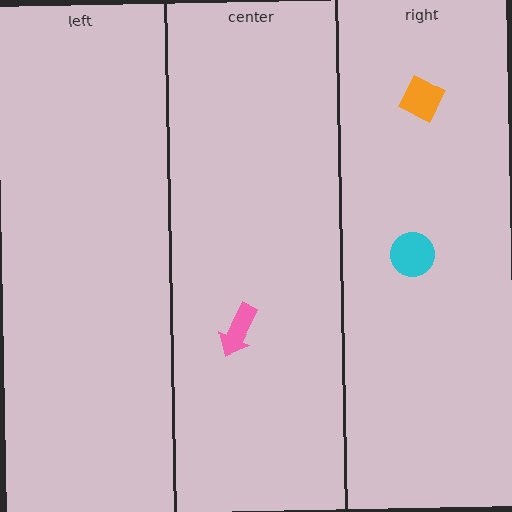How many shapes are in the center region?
1.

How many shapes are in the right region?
2.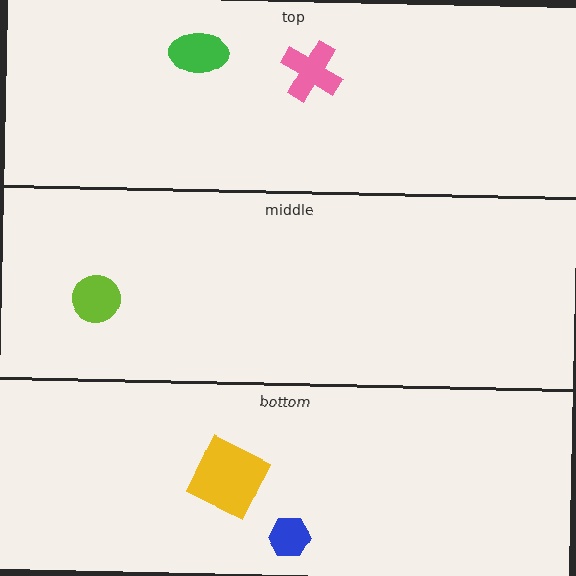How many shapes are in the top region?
2.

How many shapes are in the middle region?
1.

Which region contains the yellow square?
The bottom region.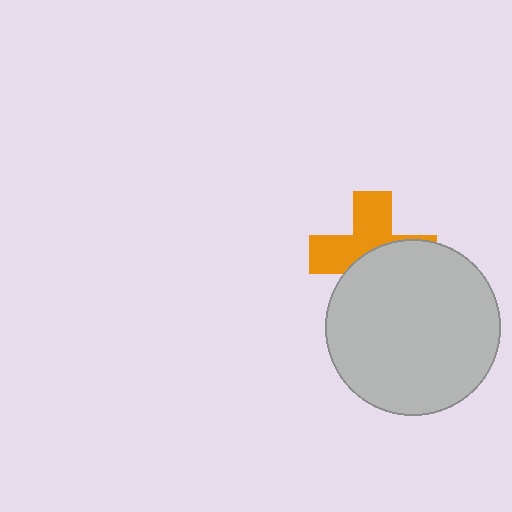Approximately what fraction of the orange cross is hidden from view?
Roughly 51% of the orange cross is hidden behind the light gray circle.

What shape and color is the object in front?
The object in front is a light gray circle.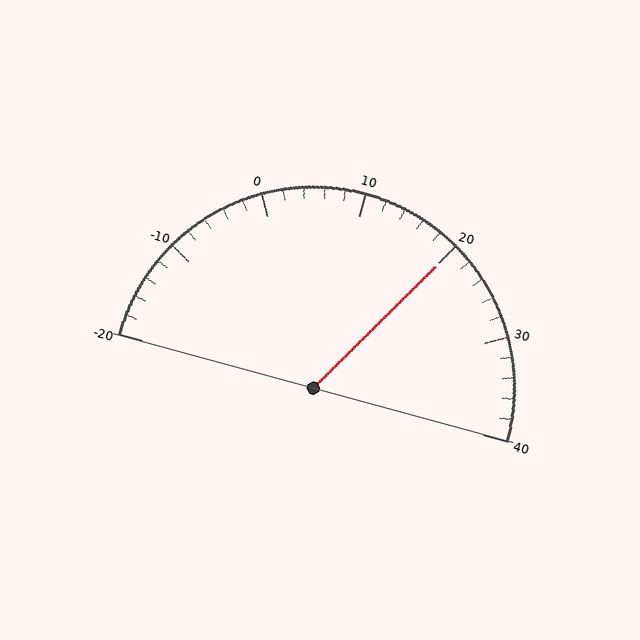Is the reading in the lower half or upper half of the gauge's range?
The reading is in the upper half of the range (-20 to 40).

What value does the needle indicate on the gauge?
The needle indicates approximately 20.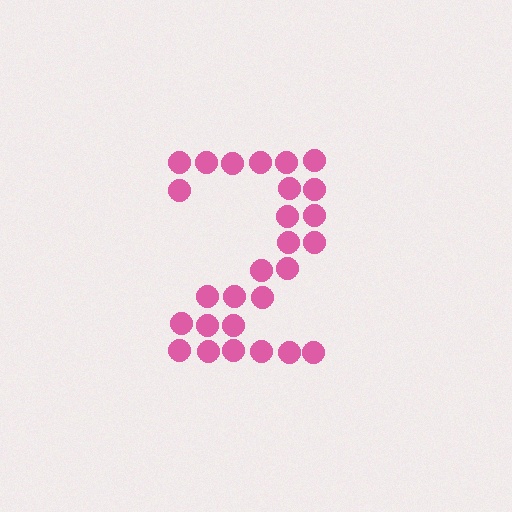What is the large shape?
The large shape is the digit 2.